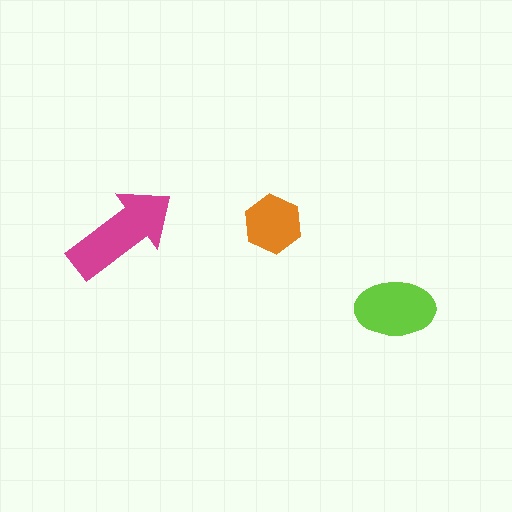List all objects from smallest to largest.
The orange hexagon, the lime ellipse, the magenta arrow.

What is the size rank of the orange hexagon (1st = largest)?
3rd.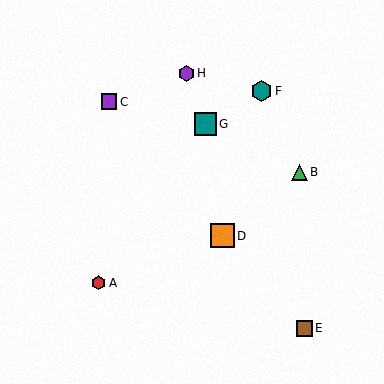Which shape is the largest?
The orange square (labeled D) is the largest.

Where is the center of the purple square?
The center of the purple square is at (109, 102).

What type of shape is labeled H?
Shape H is a purple hexagon.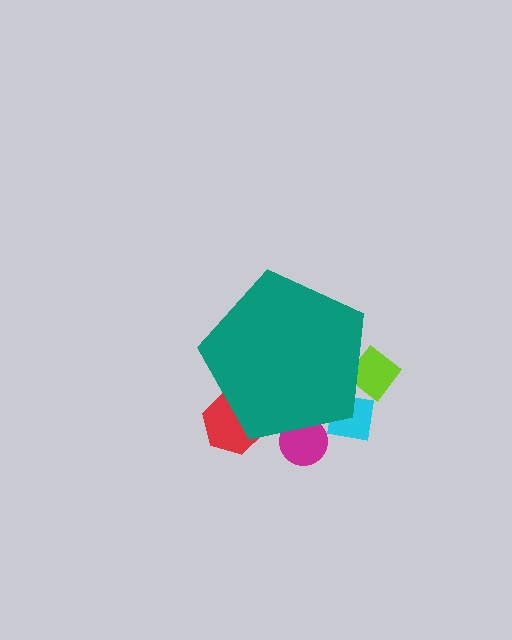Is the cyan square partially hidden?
Yes, the cyan square is partially hidden behind the teal pentagon.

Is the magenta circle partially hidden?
Yes, the magenta circle is partially hidden behind the teal pentagon.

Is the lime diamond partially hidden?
Yes, the lime diamond is partially hidden behind the teal pentagon.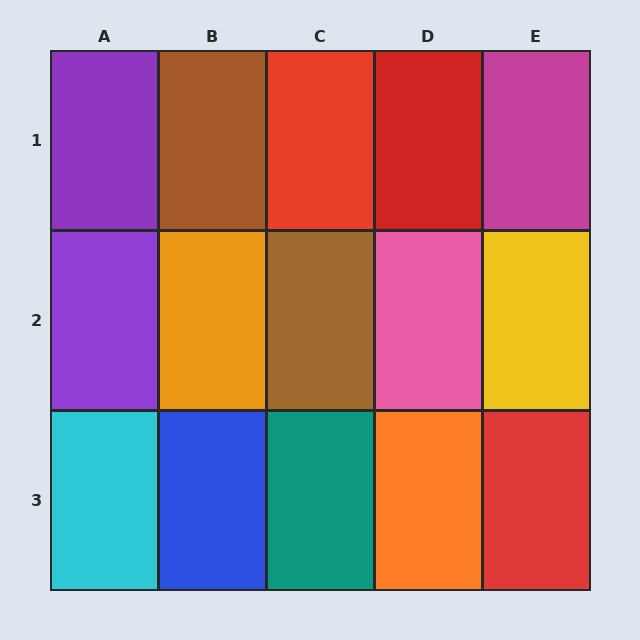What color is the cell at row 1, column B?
Brown.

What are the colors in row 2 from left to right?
Purple, orange, brown, pink, yellow.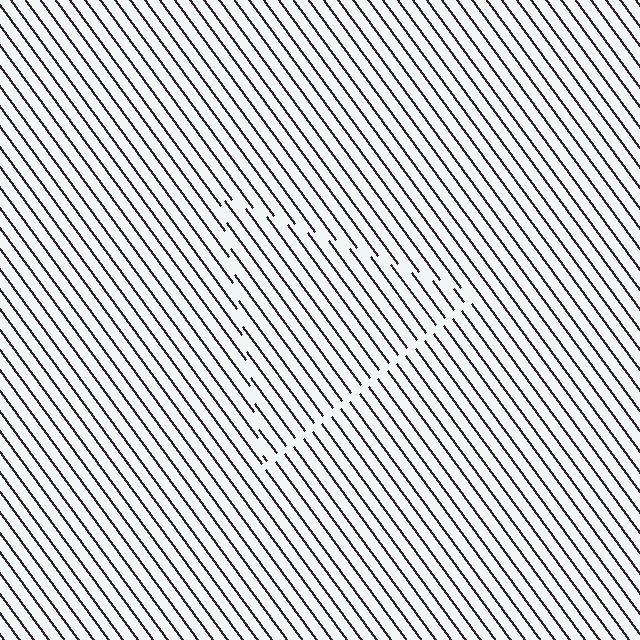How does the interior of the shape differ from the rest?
The interior of the shape contains the same grating, shifted by half a period — the contour is defined by the phase discontinuity where line-ends from the inner and outer gratings abut.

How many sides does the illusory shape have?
3 sides — the line-ends trace a triangle.